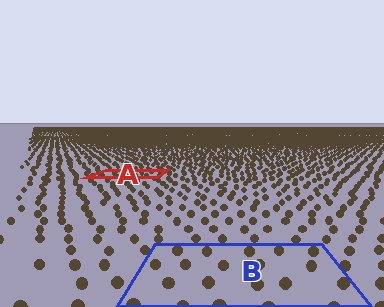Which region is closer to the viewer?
Region B is closer. The texture elements there are larger and more spread out.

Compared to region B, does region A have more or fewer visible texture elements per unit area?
Region A has more texture elements per unit area — they are packed more densely because it is farther away.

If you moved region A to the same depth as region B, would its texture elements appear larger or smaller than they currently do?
They would appear larger. At a closer depth, the same texture elements are projected at a bigger on-screen size.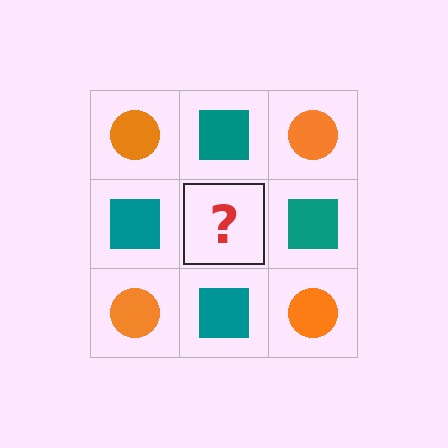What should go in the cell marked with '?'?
The missing cell should contain an orange circle.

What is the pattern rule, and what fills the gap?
The rule is that it alternates orange circle and teal square in a checkerboard pattern. The gap should be filled with an orange circle.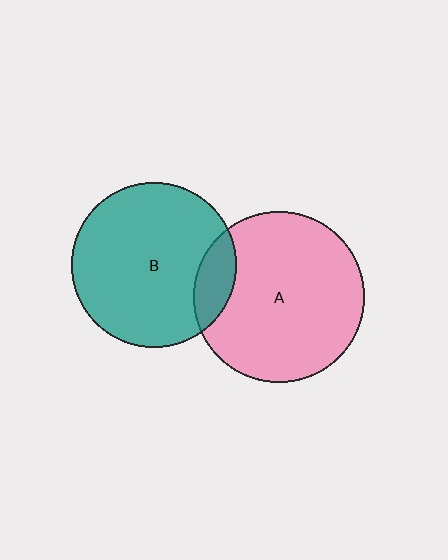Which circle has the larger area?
Circle A (pink).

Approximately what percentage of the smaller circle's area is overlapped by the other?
Approximately 15%.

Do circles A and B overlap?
Yes.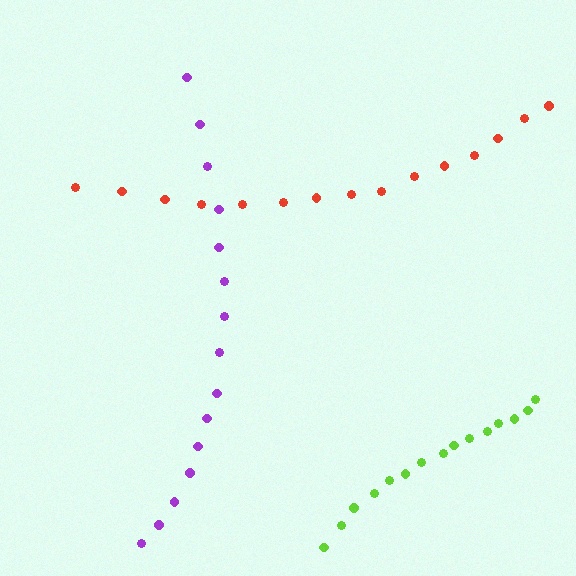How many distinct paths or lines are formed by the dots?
There are 3 distinct paths.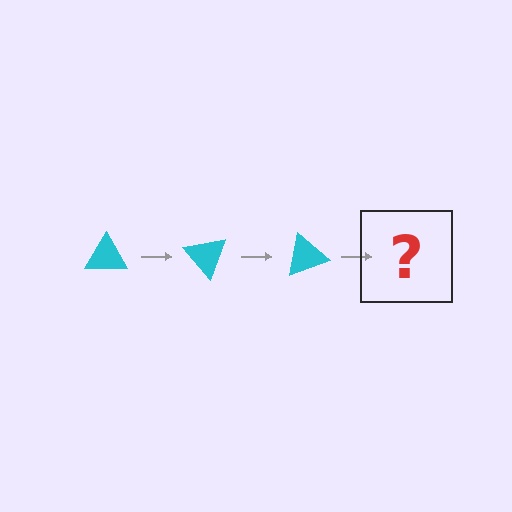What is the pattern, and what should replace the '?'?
The pattern is that the triangle rotates 50 degrees each step. The '?' should be a cyan triangle rotated 150 degrees.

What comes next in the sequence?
The next element should be a cyan triangle rotated 150 degrees.